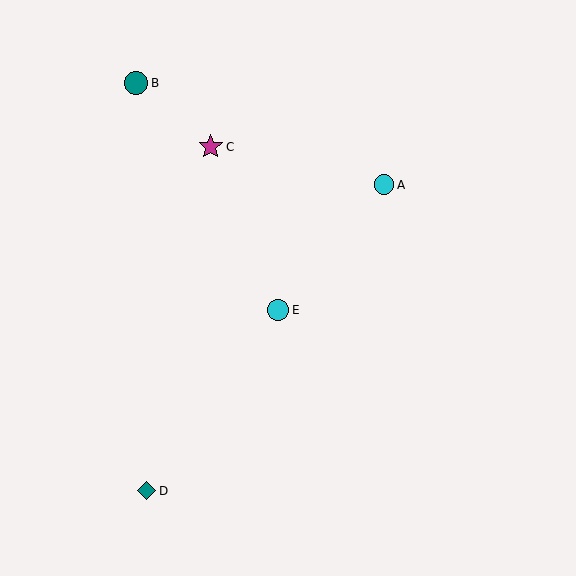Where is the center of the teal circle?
The center of the teal circle is at (136, 83).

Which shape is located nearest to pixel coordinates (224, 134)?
The magenta star (labeled C) at (211, 147) is nearest to that location.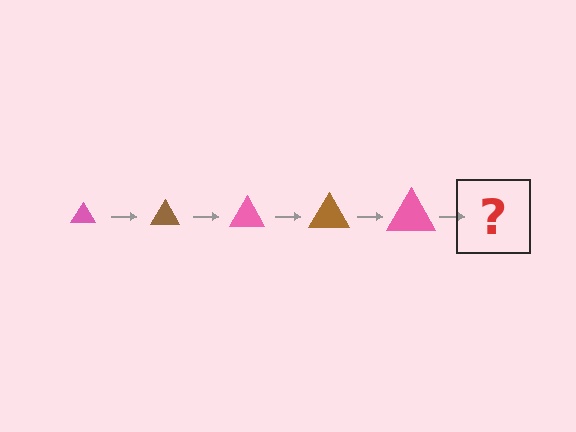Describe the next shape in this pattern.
It should be a brown triangle, larger than the previous one.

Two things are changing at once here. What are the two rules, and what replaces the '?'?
The two rules are that the triangle grows larger each step and the color cycles through pink and brown. The '?' should be a brown triangle, larger than the previous one.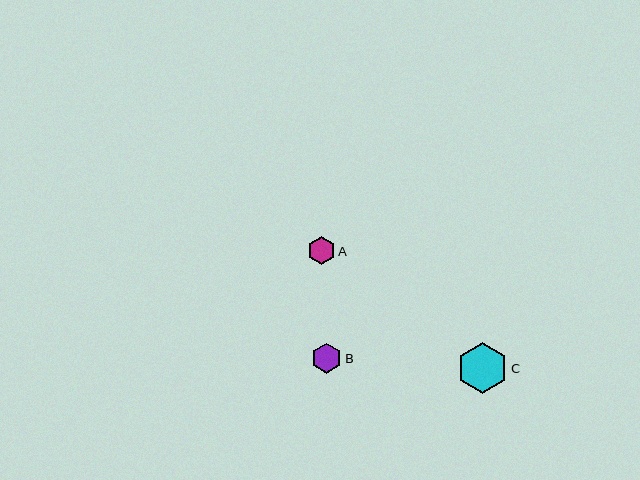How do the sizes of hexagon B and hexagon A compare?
Hexagon B and hexagon A are approximately the same size.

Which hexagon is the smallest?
Hexagon A is the smallest with a size of approximately 28 pixels.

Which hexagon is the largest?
Hexagon C is the largest with a size of approximately 51 pixels.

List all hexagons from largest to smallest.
From largest to smallest: C, B, A.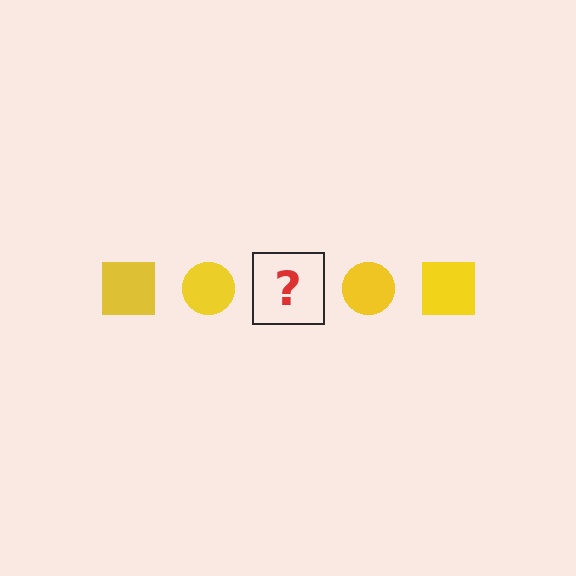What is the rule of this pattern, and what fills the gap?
The rule is that the pattern cycles through square, circle shapes in yellow. The gap should be filled with a yellow square.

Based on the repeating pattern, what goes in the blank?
The blank should be a yellow square.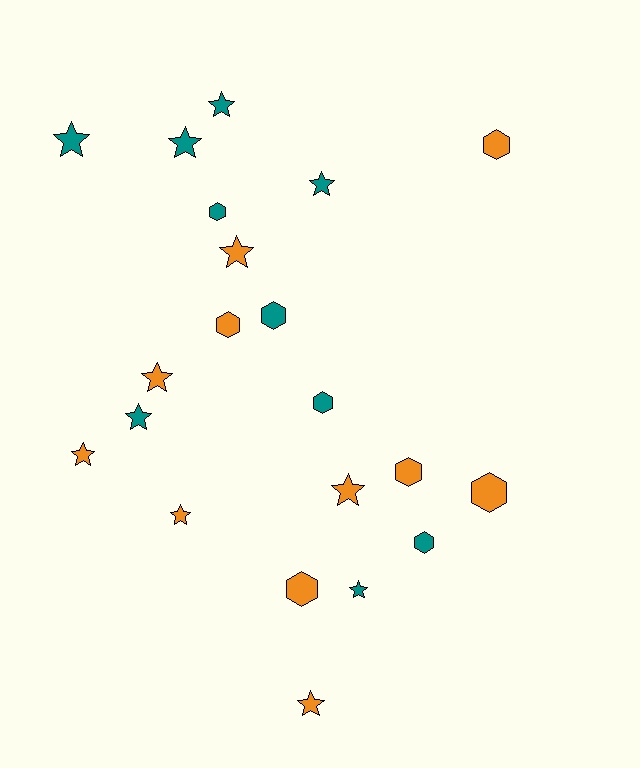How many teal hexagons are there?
There are 4 teal hexagons.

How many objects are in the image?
There are 21 objects.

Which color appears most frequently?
Orange, with 11 objects.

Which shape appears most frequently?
Star, with 12 objects.